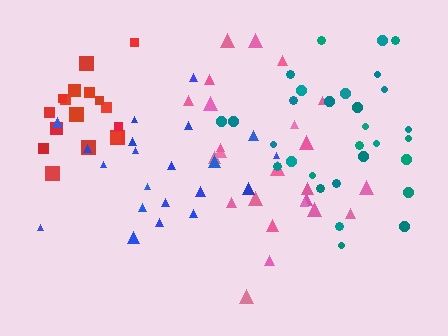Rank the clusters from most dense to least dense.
red, pink, teal, blue.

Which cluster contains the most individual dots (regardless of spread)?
Teal (30).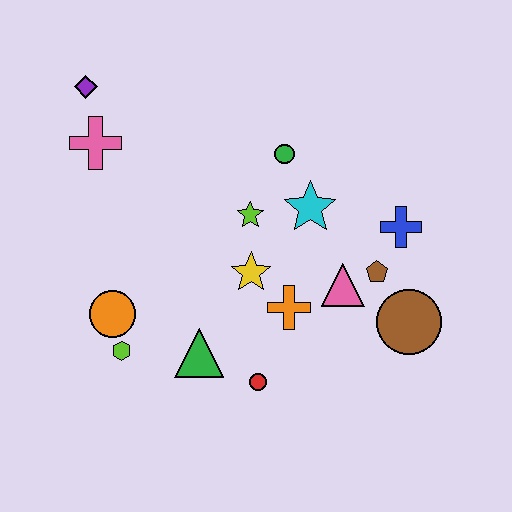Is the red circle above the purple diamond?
No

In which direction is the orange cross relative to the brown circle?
The orange cross is to the left of the brown circle.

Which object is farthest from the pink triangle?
The purple diamond is farthest from the pink triangle.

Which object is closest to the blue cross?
The brown pentagon is closest to the blue cross.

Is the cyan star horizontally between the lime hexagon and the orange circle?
No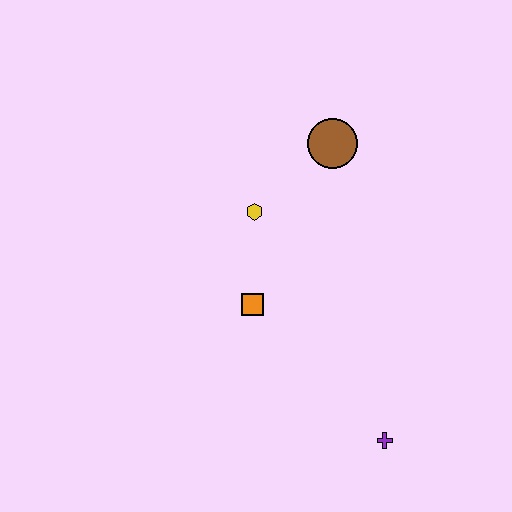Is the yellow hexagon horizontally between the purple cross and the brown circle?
No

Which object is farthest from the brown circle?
The purple cross is farthest from the brown circle.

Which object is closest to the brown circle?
The yellow hexagon is closest to the brown circle.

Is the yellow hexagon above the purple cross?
Yes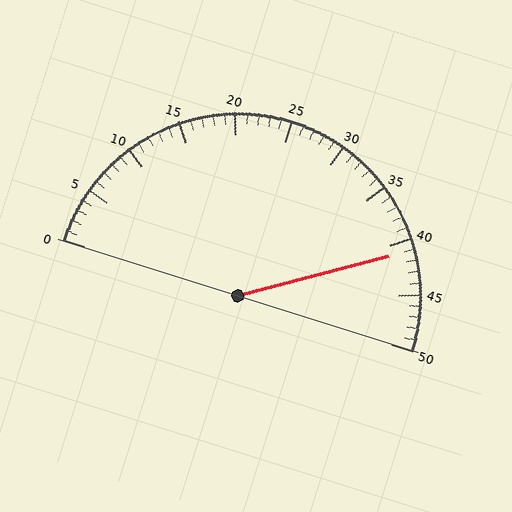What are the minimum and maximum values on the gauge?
The gauge ranges from 0 to 50.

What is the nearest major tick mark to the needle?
The nearest major tick mark is 40.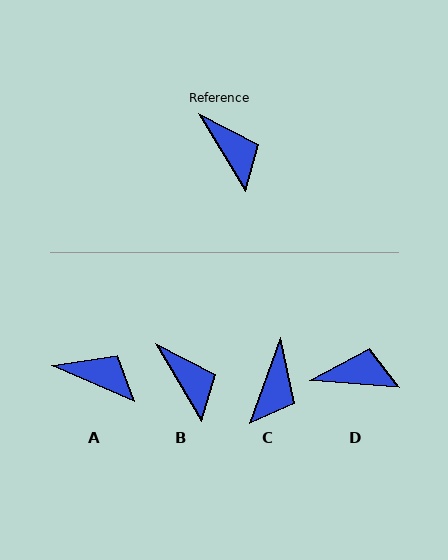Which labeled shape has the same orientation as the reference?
B.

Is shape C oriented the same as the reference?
No, it is off by about 51 degrees.